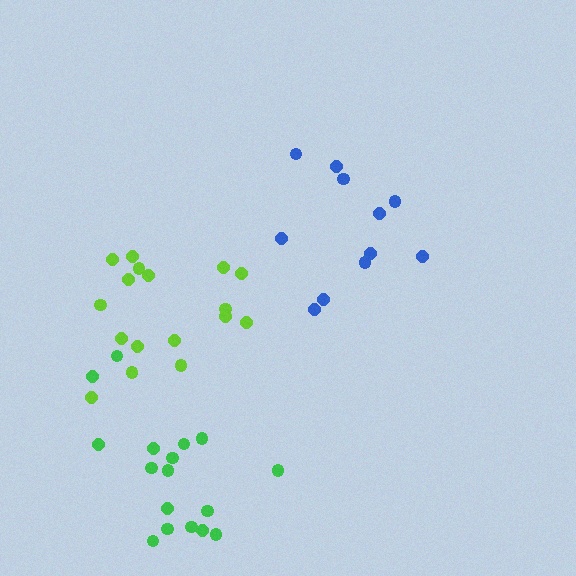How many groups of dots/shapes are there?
There are 3 groups.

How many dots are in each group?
Group 1: 17 dots, Group 2: 11 dots, Group 3: 17 dots (45 total).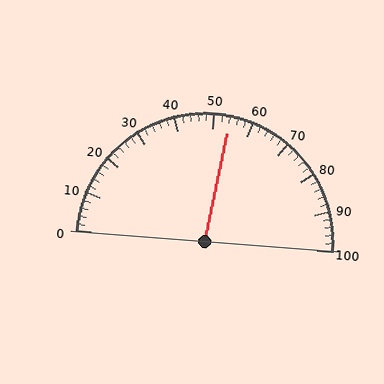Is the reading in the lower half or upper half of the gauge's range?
The reading is in the upper half of the range (0 to 100).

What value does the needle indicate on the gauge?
The needle indicates approximately 54.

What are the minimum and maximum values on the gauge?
The gauge ranges from 0 to 100.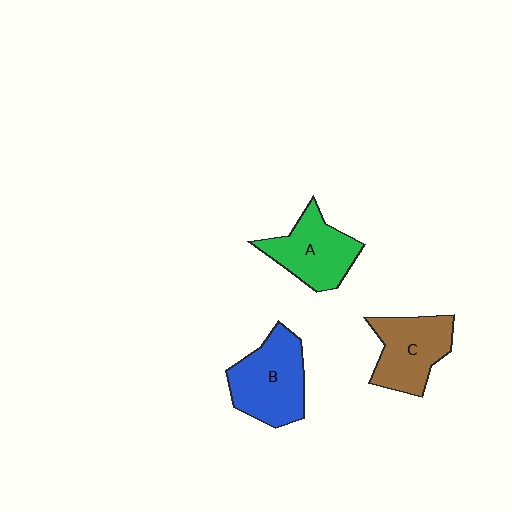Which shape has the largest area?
Shape B (blue).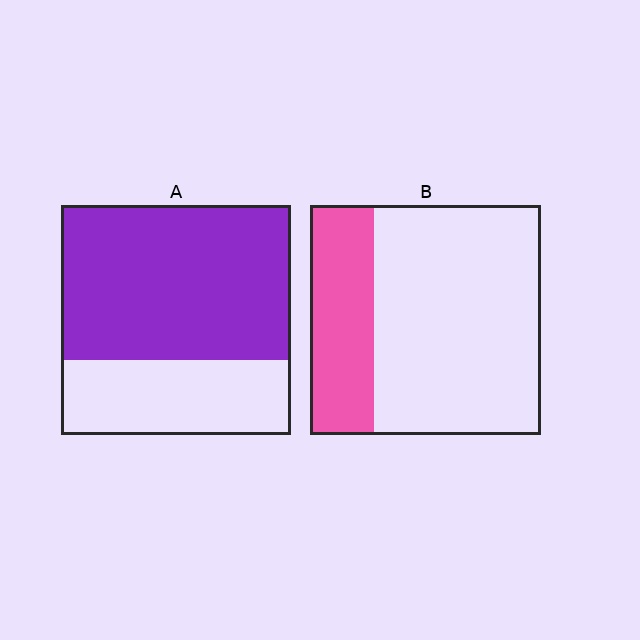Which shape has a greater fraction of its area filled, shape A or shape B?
Shape A.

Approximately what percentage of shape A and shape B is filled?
A is approximately 65% and B is approximately 30%.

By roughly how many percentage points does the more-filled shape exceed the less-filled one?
By roughly 40 percentage points (A over B).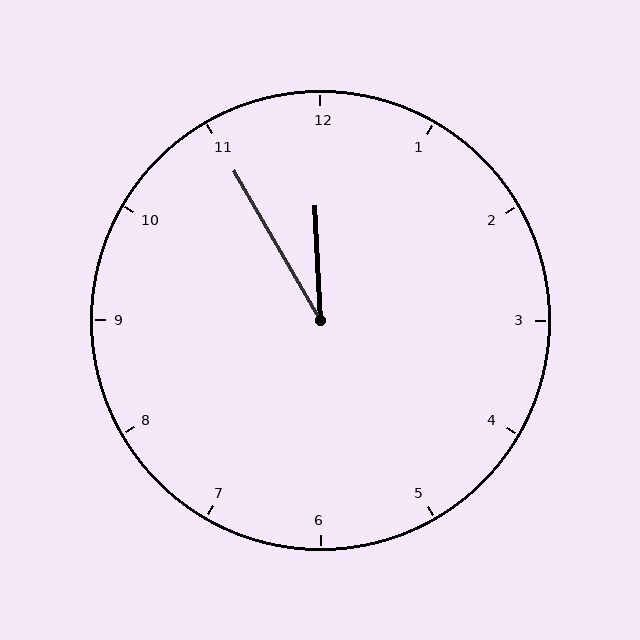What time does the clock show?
11:55.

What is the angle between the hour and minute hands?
Approximately 28 degrees.